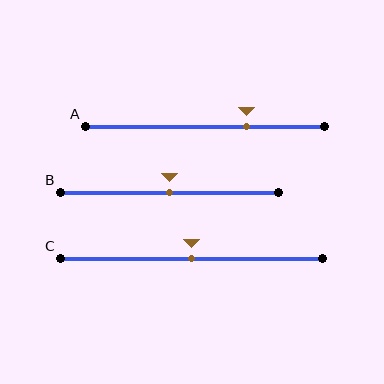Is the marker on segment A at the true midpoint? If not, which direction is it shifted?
No, the marker on segment A is shifted to the right by about 17% of the segment length.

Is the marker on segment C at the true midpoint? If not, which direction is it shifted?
Yes, the marker on segment C is at the true midpoint.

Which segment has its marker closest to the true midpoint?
Segment B has its marker closest to the true midpoint.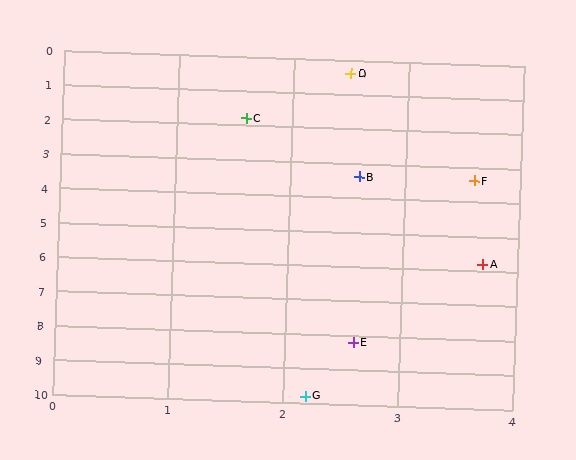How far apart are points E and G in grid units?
Points E and G are about 1.6 grid units apart.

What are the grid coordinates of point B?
Point B is at approximately (2.6, 3.4).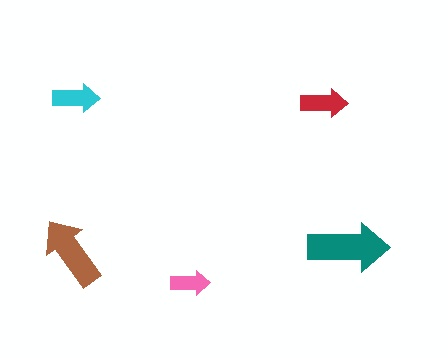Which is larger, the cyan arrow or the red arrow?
The cyan one.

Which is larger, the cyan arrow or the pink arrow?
The cyan one.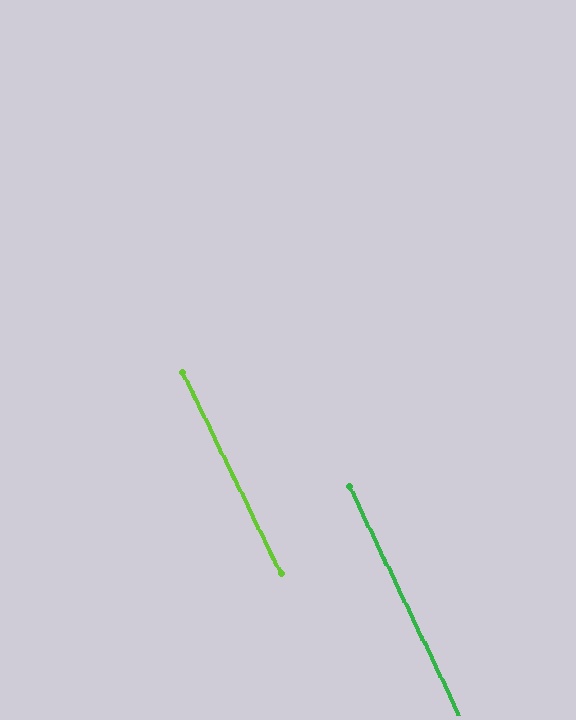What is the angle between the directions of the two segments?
Approximately 1 degree.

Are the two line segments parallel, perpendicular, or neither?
Parallel — their directions differ by only 0.6°.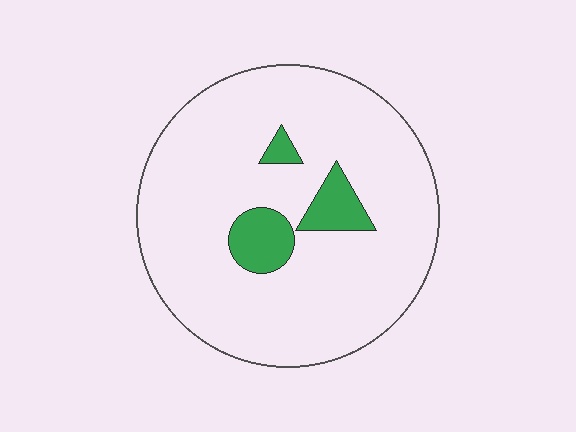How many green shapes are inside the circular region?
3.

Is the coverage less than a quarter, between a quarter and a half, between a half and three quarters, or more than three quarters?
Less than a quarter.